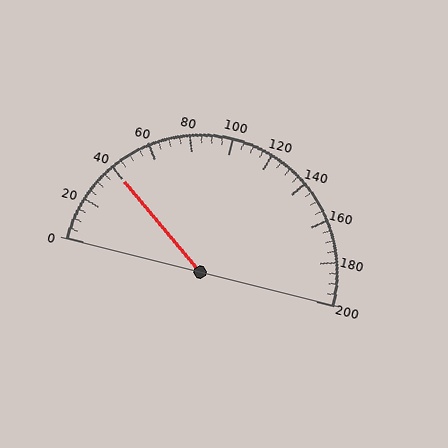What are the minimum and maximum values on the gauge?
The gauge ranges from 0 to 200.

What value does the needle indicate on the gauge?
The needle indicates approximately 40.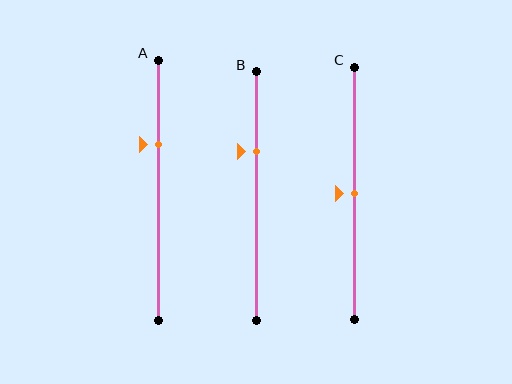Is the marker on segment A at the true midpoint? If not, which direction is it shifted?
No, the marker on segment A is shifted upward by about 18% of the segment length.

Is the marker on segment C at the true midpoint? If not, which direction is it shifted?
Yes, the marker on segment C is at the true midpoint.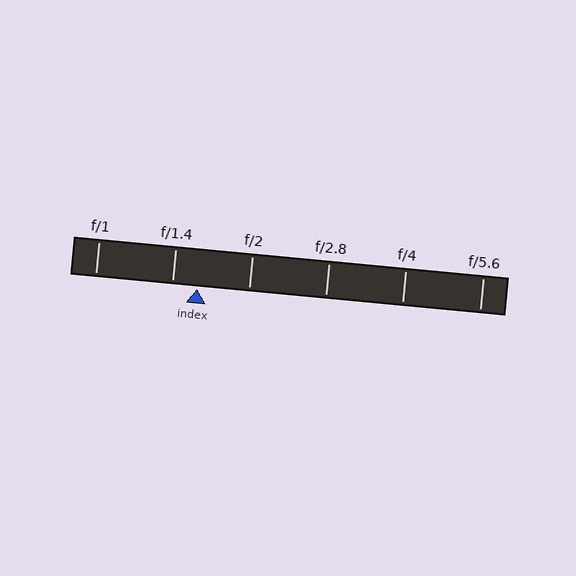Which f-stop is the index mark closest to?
The index mark is closest to f/1.4.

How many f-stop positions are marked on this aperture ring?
There are 6 f-stop positions marked.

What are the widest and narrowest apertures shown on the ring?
The widest aperture shown is f/1 and the narrowest is f/5.6.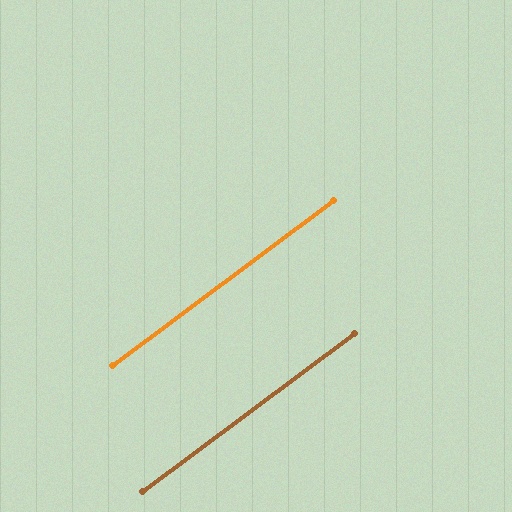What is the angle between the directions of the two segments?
Approximately 0 degrees.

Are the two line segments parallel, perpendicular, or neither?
Parallel — their directions differ by only 0.2°.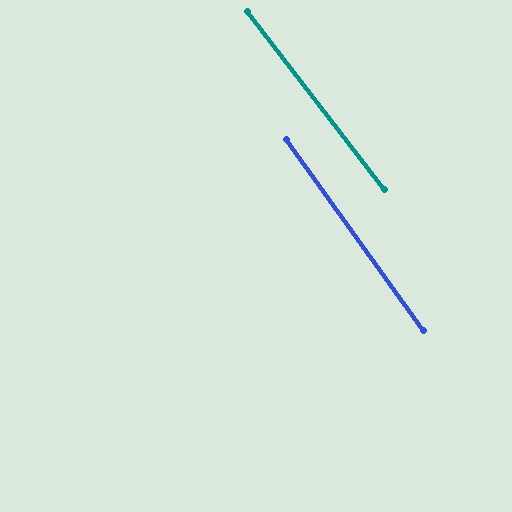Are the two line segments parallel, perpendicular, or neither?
Parallel — their directions differ by only 1.9°.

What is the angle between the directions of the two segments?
Approximately 2 degrees.